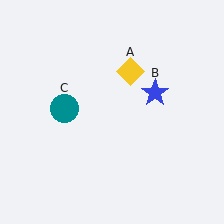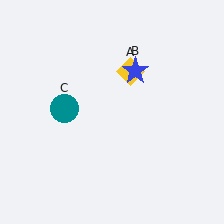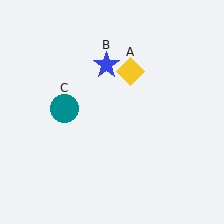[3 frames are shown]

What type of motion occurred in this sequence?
The blue star (object B) rotated counterclockwise around the center of the scene.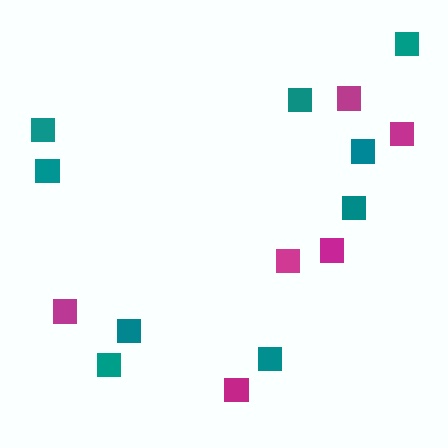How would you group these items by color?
There are 2 groups: one group of teal squares (9) and one group of magenta squares (6).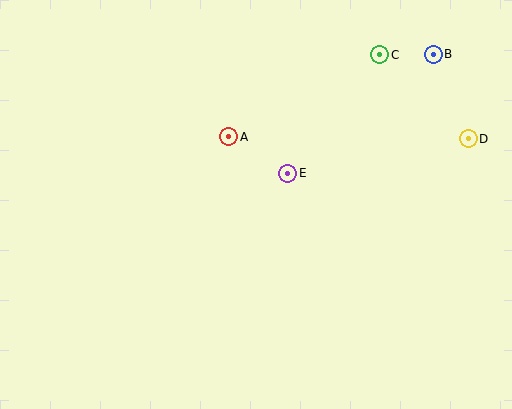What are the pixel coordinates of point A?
Point A is at (229, 137).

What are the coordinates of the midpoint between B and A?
The midpoint between B and A is at (331, 95).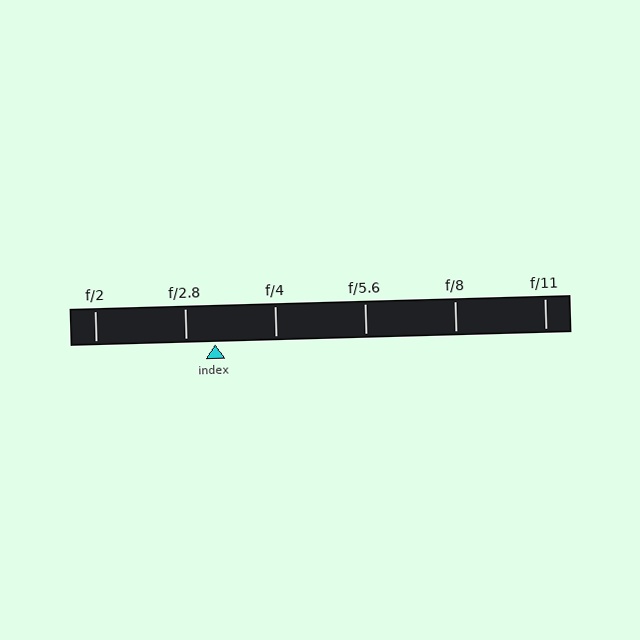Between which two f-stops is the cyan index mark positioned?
The index mark is between f/2.8 and f/4.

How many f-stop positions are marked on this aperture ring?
There are 6 f-stop positions marked.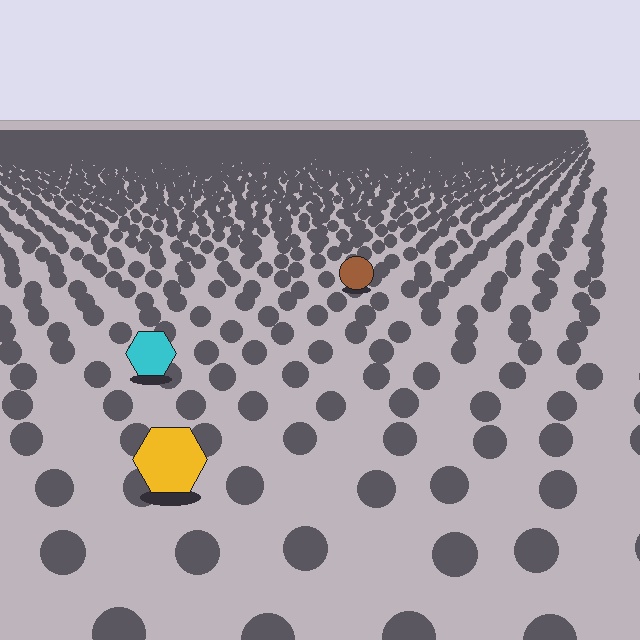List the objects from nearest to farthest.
From nearest to farthest: the yellow hexagon, the cyan hexagon, the brown circle.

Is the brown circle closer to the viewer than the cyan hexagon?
No. The cyan hexagon is closer — you can tell from the texture gradient: the ground texture is coarser near it.